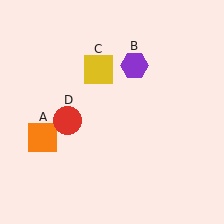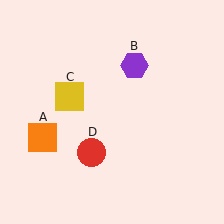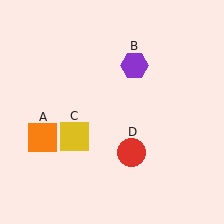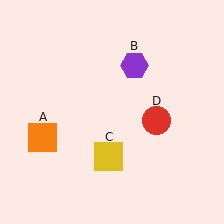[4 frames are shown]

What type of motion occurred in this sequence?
The yellow square (object C), red circle (object D) rotated counterclockwise around the center of the scene.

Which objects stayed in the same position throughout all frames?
Orange square (object A) and purple hexagon (object B) remained stationary.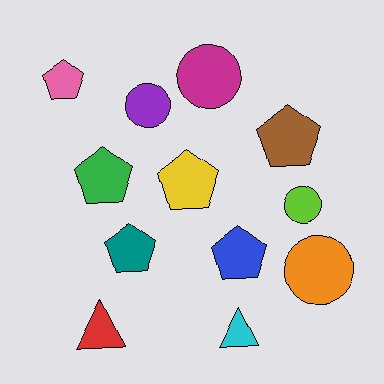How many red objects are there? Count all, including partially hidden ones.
There is 1 red object.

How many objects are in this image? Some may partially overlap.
There are 12 objects.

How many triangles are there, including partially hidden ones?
There are 2 triangles.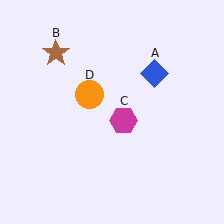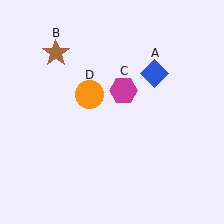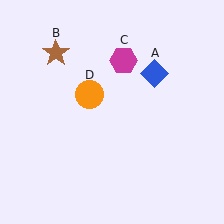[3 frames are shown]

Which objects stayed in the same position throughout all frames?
Blue diamond (object A) and brown star (object B) and orange circle (object D) remained stationary.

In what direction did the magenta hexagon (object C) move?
The magenta hexagon (object C) moved up.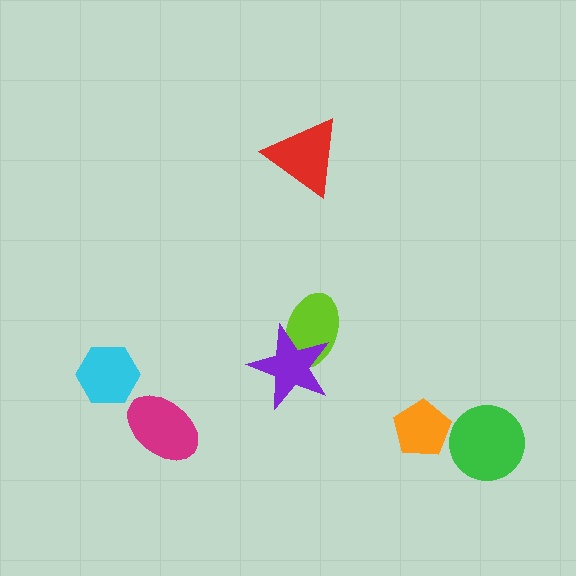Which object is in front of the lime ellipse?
The purple star is in front of the lime ellipse.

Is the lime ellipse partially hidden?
Yes, it is partially covered by another shape.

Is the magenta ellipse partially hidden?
No, no other shape covers it.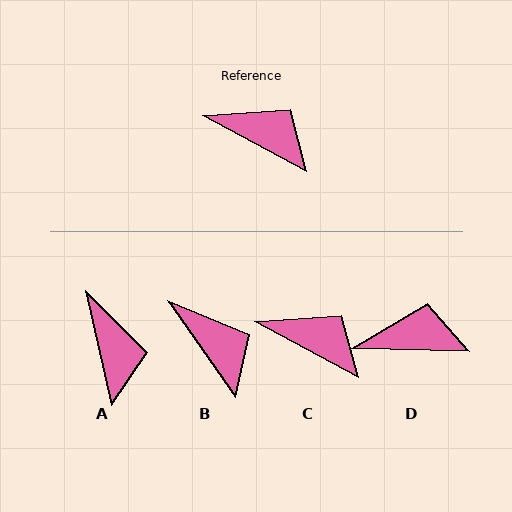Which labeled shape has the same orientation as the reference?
C.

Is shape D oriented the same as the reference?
No, it is off by about 27 degrees.